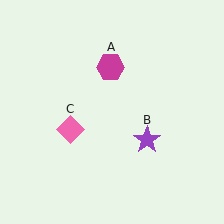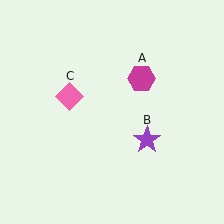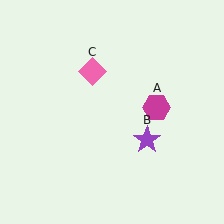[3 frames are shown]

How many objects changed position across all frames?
2 objects changed position: magenta hexagon (object A), pink diamond (object C).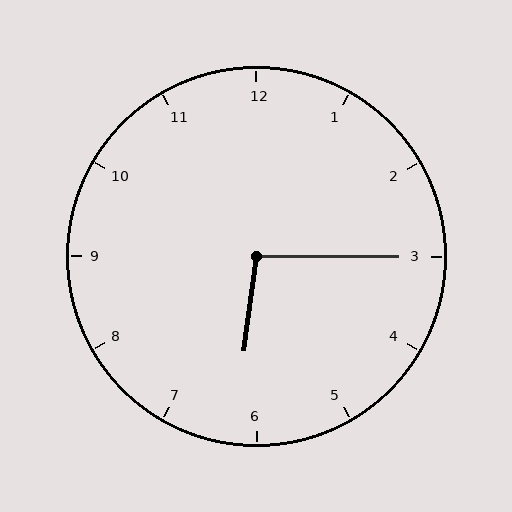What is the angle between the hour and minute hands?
Approximately 98 degrees.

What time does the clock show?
6:15.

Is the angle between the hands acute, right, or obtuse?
It is obtuse.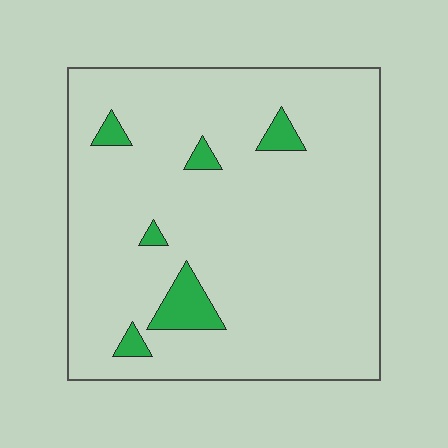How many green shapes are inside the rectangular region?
6.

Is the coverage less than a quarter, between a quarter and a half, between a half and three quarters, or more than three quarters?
Less than a quarter.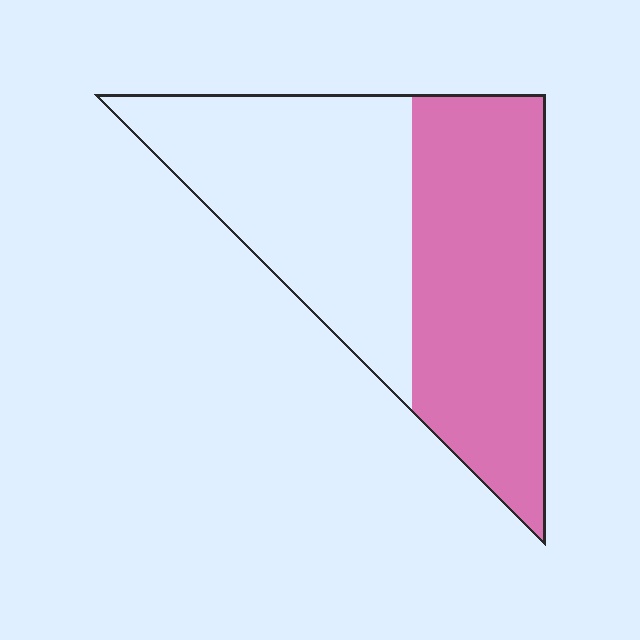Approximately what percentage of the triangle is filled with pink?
Approximately 50%.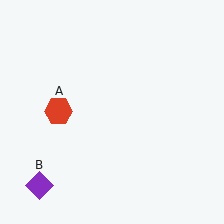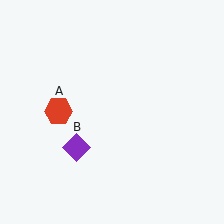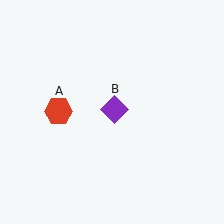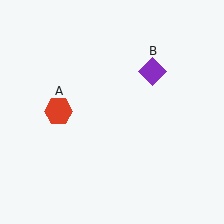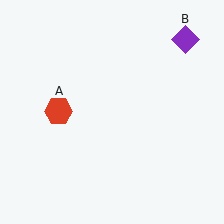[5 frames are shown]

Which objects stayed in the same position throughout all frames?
Red hexagon (object A) remained stationary.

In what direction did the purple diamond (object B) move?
The purple diamond (object B) moved up and to the right.